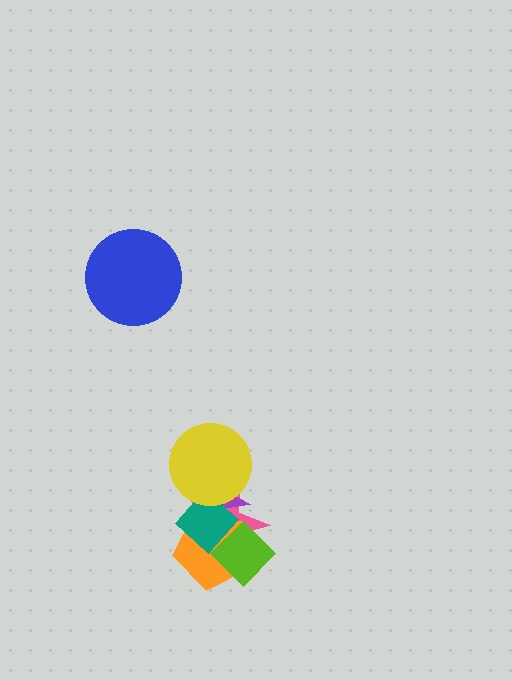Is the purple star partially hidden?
Yes, it is partially covered by another shape.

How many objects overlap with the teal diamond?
5 objects overlap with the teal diamond.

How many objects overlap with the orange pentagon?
4 objects overlap with the orange pentagon.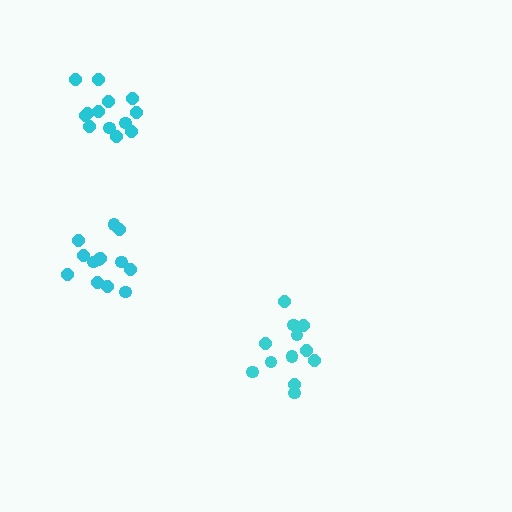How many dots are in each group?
Group 1: 13 dots, Group 2: 13 dots, Group 3: 12 dots (38 total).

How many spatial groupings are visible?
There are 3 spatial groupings.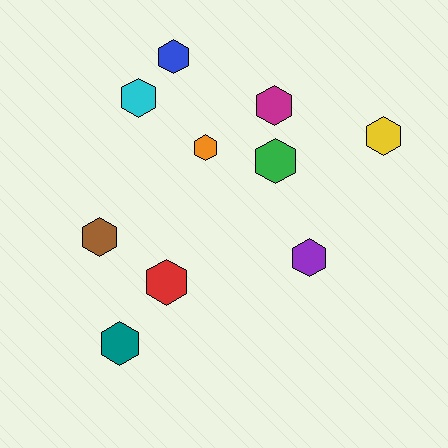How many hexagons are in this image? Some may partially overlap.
There are 10 hexagons.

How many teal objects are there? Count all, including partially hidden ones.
There is 1 teal object.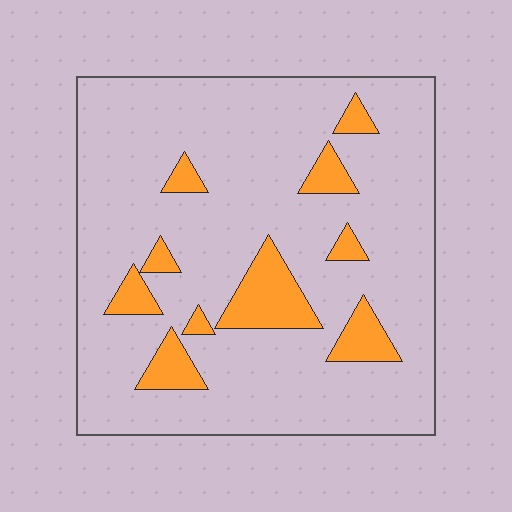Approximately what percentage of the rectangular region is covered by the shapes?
Approximately 15%.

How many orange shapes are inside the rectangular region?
10.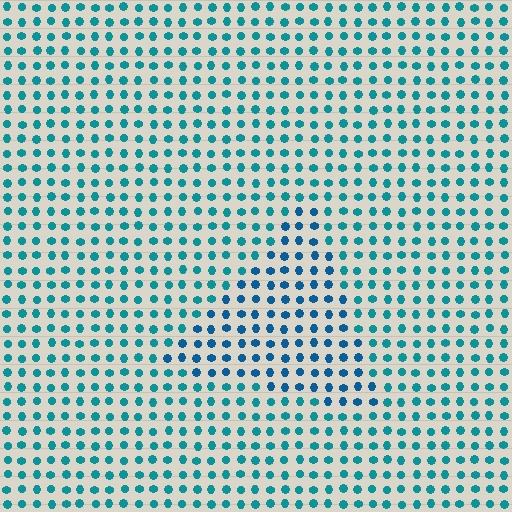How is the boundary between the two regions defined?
The boundary is defined purely by a slight shift in hue (about 23 degrees). Spacing, size, and orientation are identical on both sides.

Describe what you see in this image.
The image is filled with small teal elements in a uniform arrangement. A triangle-shaped region is visible where the elements are tinted to a slightly different hue, forming a subtle color boundary.